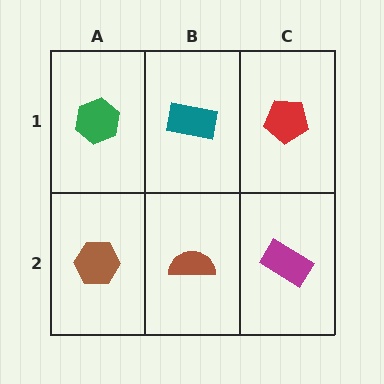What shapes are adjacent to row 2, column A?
A green hexagon (row 1, column A), a brown semicircle (row 2, column B).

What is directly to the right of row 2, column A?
A brown semicircle.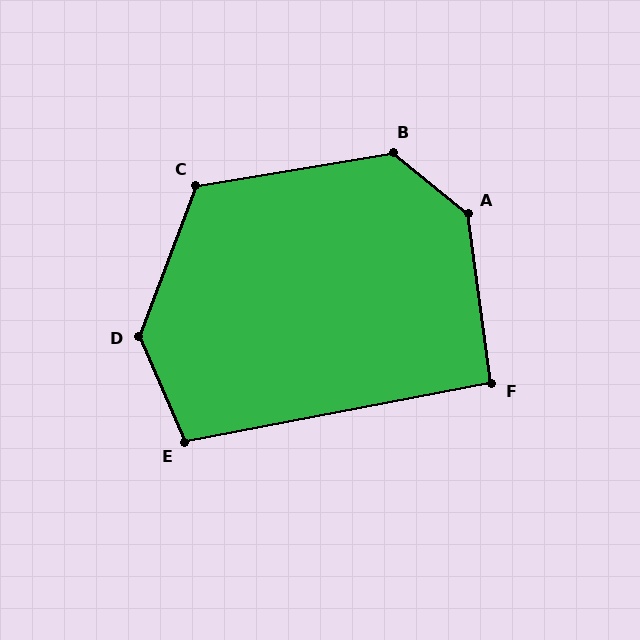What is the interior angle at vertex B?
Approximately 131 degrees (obtuse).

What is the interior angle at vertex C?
Approximately 120 degrees (obtuse).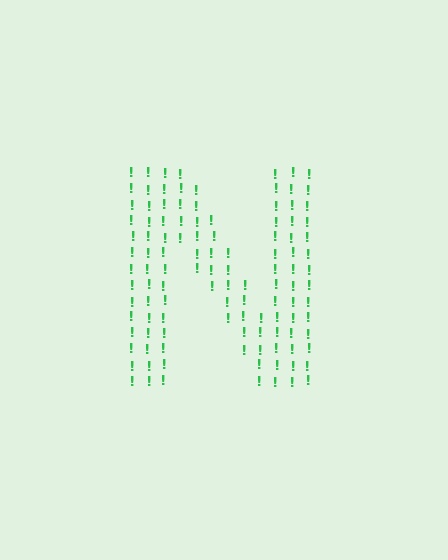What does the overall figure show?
The overall figure shows the letter N.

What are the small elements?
The small elements are exclamation marks.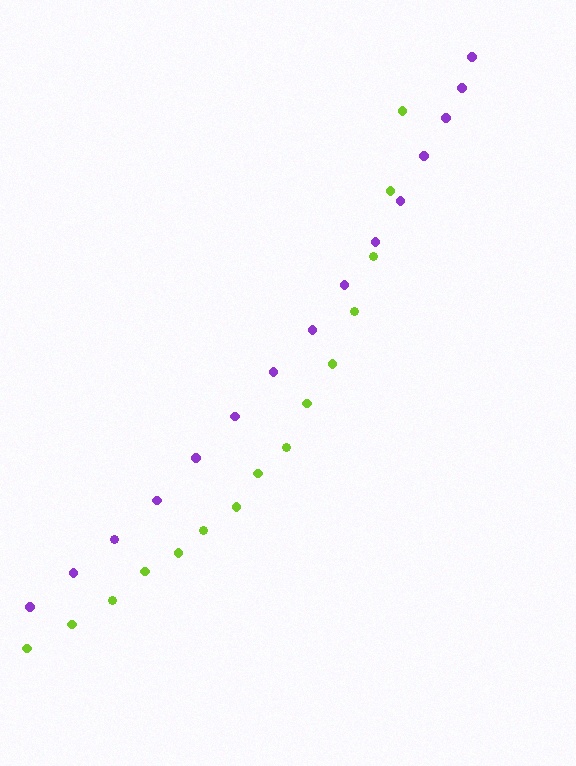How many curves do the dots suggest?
There are 2 distinct paths.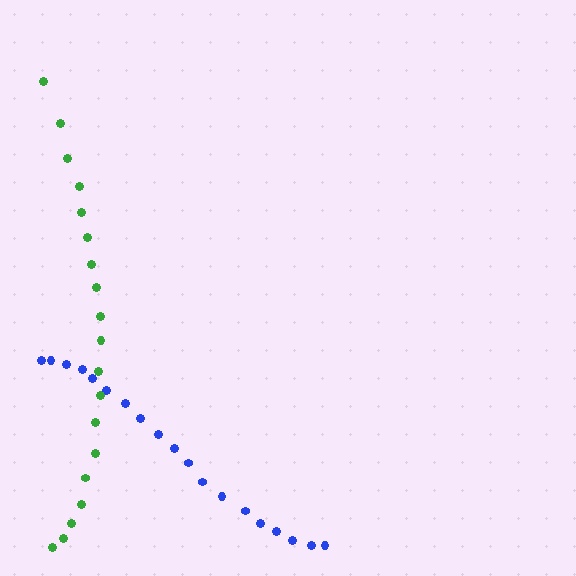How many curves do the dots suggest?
There are 2 distinct paths.